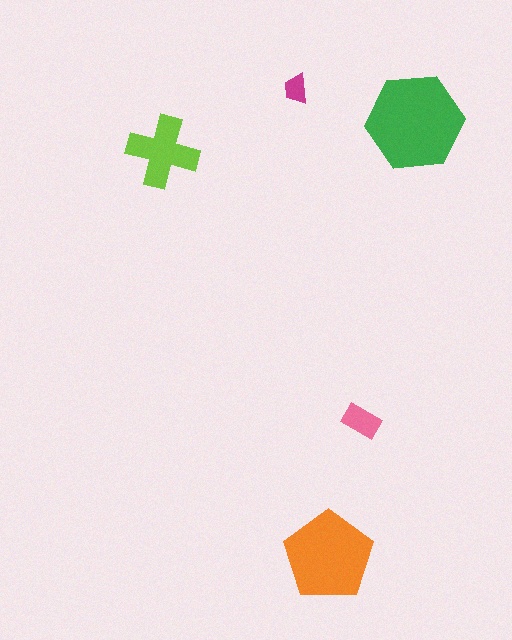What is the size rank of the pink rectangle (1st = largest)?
4th.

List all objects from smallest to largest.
The magenta trapezoid, the pink rectangle, the lime cross, the orange pentagon, the green hexagon.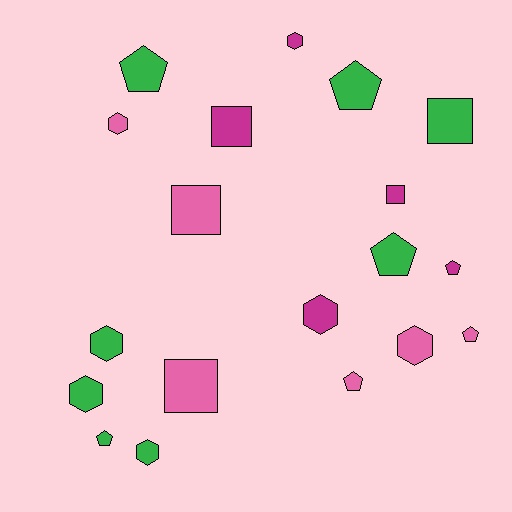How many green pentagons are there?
There are 4 green pentagons.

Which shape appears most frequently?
Pentagon, with 7 objects.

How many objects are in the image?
There are 19 objects.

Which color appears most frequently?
Green, with 8 objects.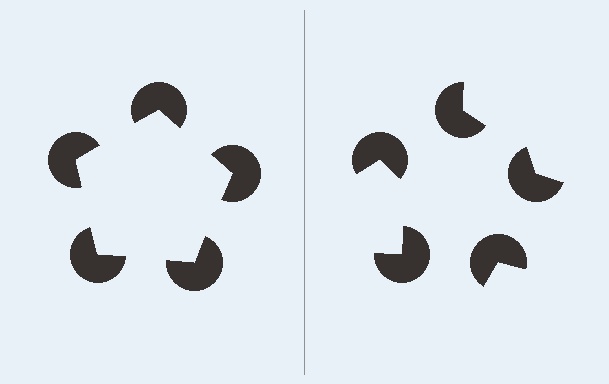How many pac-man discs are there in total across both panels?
10 — 5 on each side.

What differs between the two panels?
The pac-man discs are positioned identically on both sides; only the wedge orientations differ. On the left they align to a pentagon; on the right they are misaligned.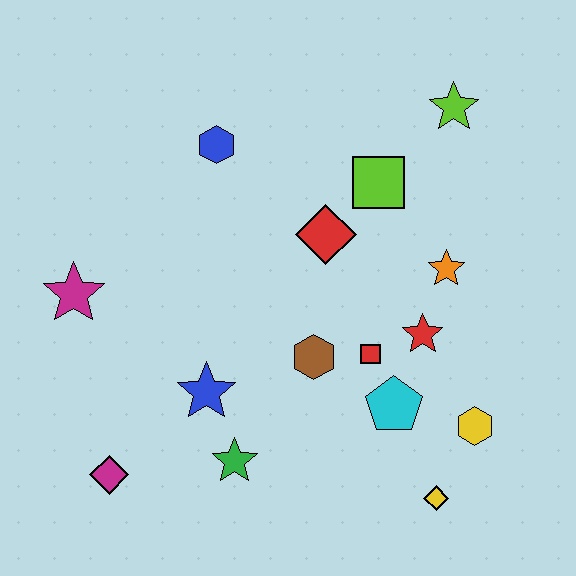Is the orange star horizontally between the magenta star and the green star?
No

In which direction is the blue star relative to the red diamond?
The blue star is below the red diamond.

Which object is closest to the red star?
The red square is closest to the red star.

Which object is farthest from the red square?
The magenta star is farthest from the red square.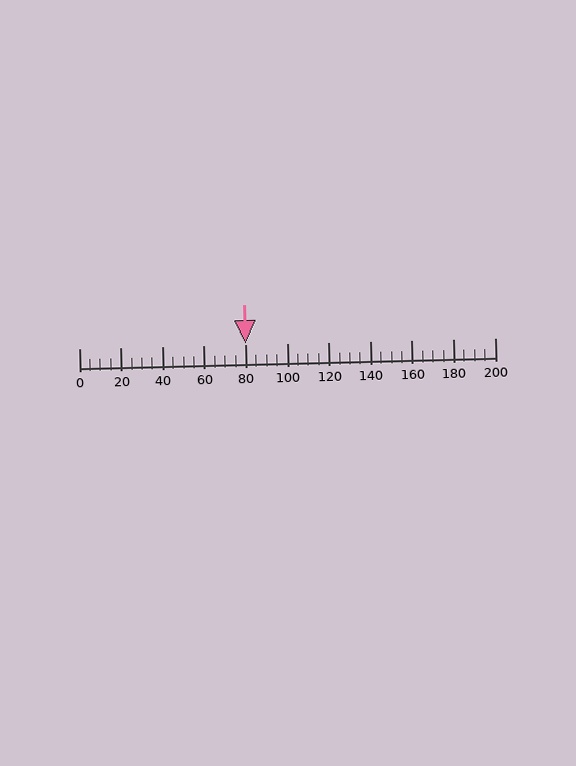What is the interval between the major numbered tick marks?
The major tick marks are spaced 20 units apart.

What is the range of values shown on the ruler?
The ruler shows values from 0 to 200.